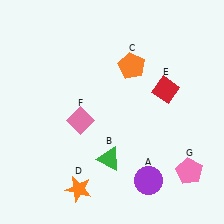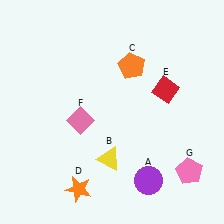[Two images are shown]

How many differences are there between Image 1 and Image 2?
There is 1 difference between the two images.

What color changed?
The triangle (B) changed from green in Image 1 to yellow in Image 2.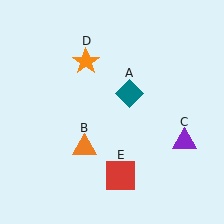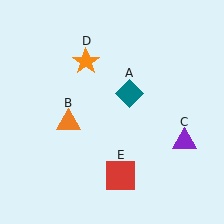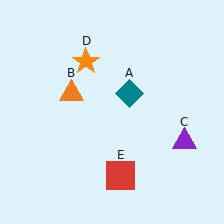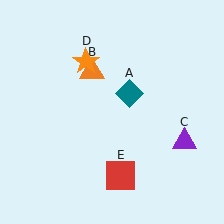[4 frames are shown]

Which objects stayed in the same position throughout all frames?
Teal diamond (object A) and purple triangle (object C) and orange star (object D) and red square (object E) remained stationary.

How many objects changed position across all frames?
1 object changed position: orange triangle (object B).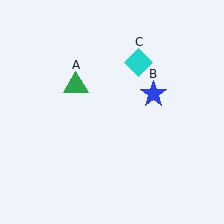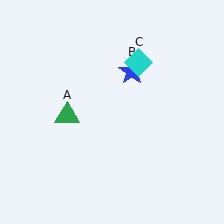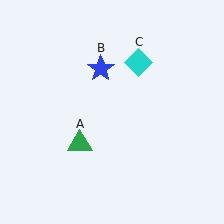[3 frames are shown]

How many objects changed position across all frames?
2 objects changed position: green triangle (object A), blue star (object B).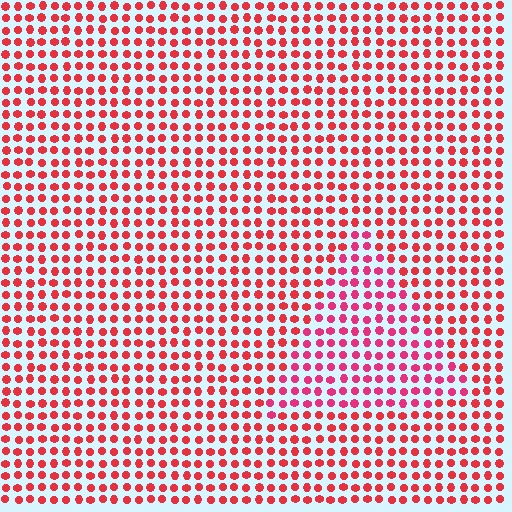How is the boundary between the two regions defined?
The boundary is defined purely by a slight shift in hue (about 21 degrees). Spacing, size, and orientation are identical on both sides.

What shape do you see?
I see a triangle.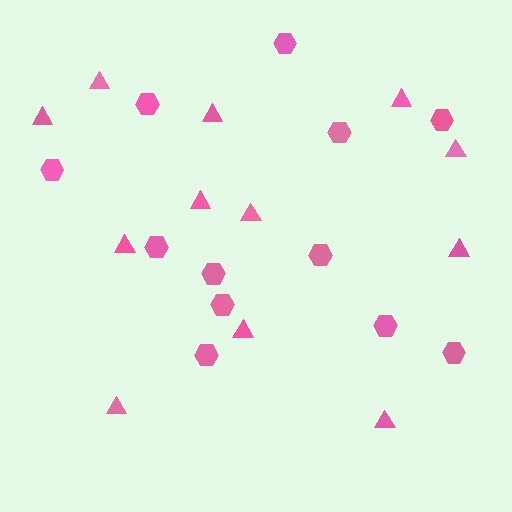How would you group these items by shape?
There are 2 groups: one group of hexagons (12) and one group of triangles (12).